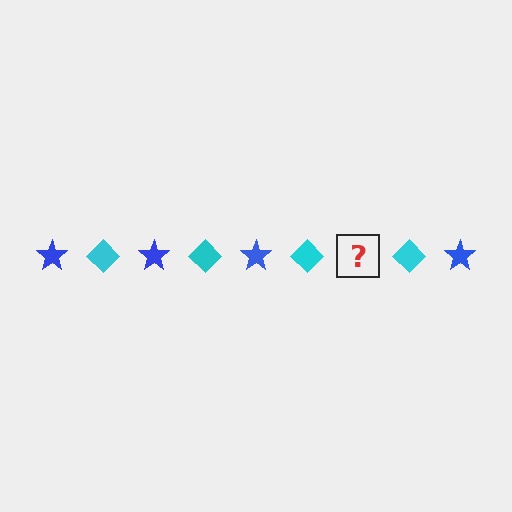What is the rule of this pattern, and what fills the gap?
The rule is that the pattern alternates between blue star and cyan diamond. The gap should be filled with a blue star.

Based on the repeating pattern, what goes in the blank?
The blank should be a blue star.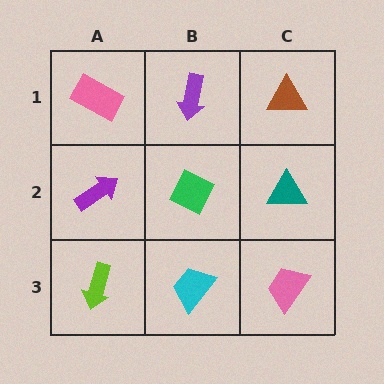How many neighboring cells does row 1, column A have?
2.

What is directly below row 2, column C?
A pink trapezoid.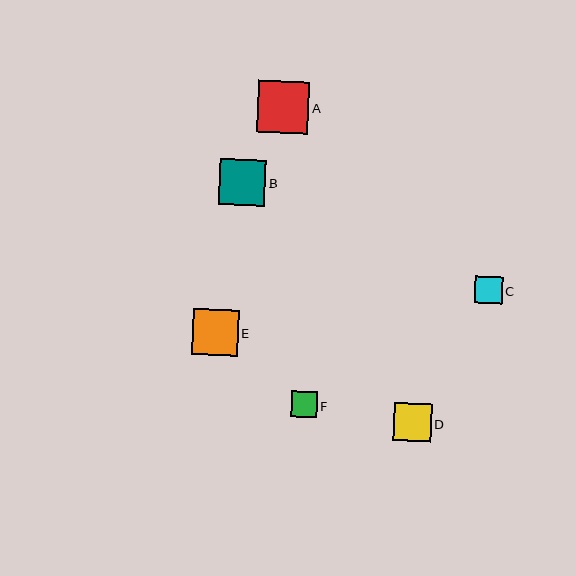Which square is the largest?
Square A is the largest with a size of approximately 52 pixels.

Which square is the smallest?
Square F is the smallest with a size of approximately 26 pixels.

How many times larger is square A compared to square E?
Square A is approximately 1.1 times the size of square E.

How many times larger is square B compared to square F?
Square B is approximately 1.8 times the size of square F.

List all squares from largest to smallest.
From largest to smallest: A, B, E, D, C, F.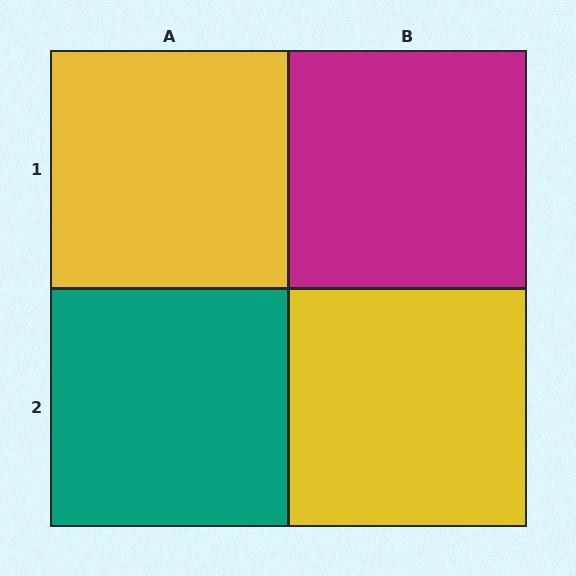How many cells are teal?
1 cell is teal.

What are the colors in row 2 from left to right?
Teal, yellow.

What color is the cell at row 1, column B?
Magenta.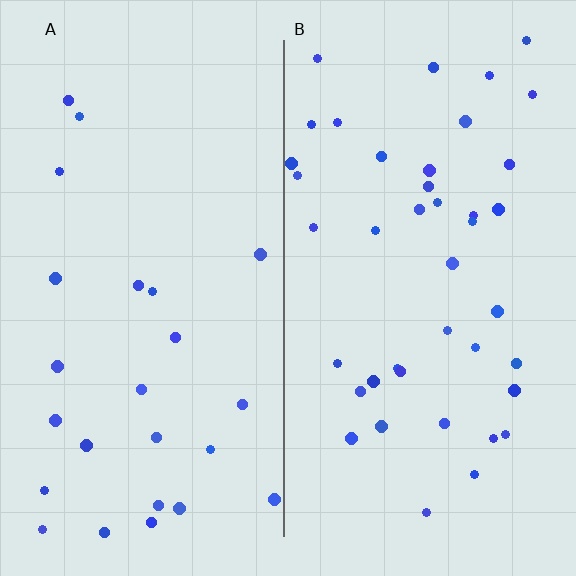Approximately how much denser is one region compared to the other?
Approximately 1.7× — region B over region A.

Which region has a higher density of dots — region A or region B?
B (the right).